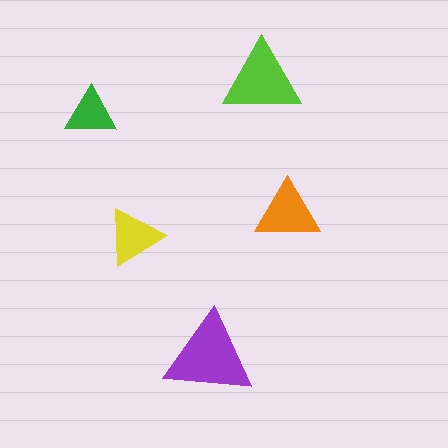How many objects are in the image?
There are 5 objects in the image.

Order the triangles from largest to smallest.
the purple one, the lime one, the orange one, the yellow one, the green one.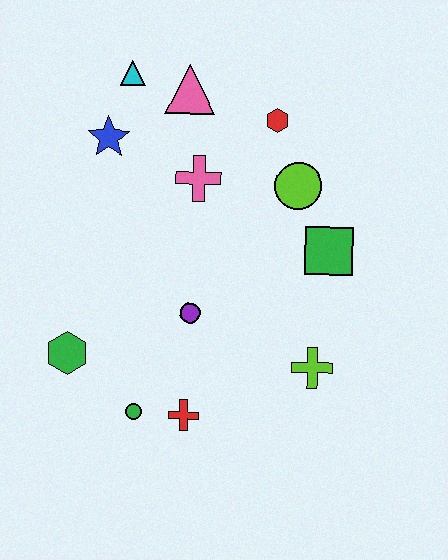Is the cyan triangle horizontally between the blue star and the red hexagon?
Yes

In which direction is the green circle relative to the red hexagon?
The green circle is below the red hexagon.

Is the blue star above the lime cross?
Yes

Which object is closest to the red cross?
The green circle is closest to the red cross.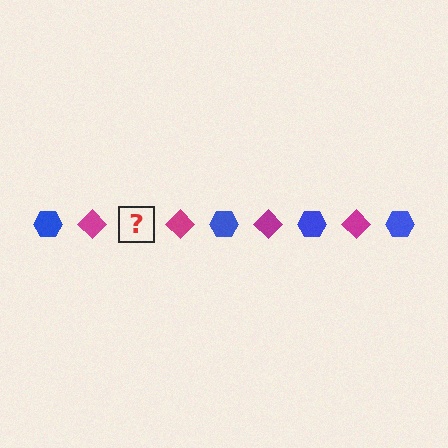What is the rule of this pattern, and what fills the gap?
The rule is that the pattern alternates between blue hexagon and magenta diamond. The gap should be filled with a blue hexagon.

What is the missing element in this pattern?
The missing element is a blue hexagon.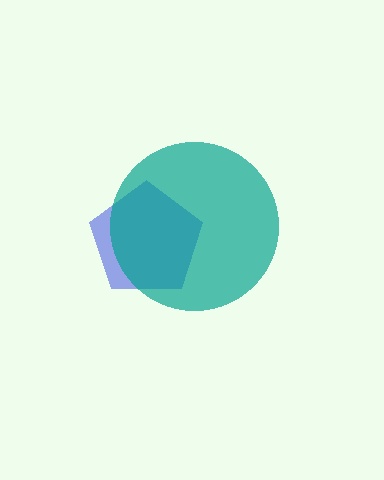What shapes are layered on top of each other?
The layered shapes are: a blue pentagon, a teal circle.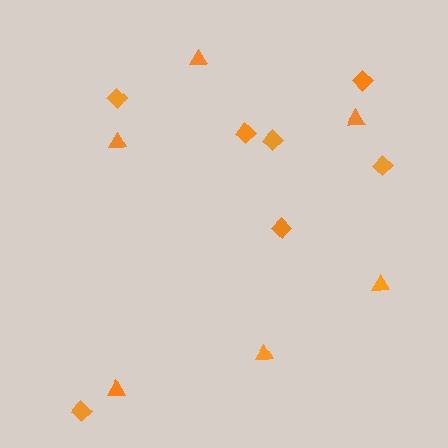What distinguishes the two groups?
There are 2 groups: one group of triangles (6) and one group of diamonds (7).